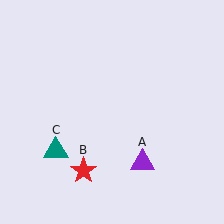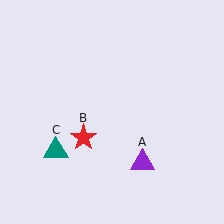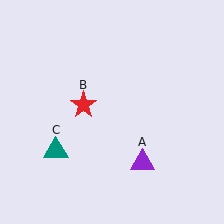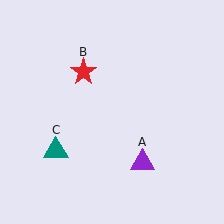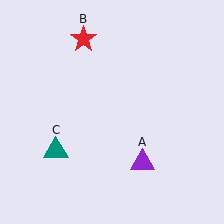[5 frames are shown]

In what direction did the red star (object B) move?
The red star (object B) moved up.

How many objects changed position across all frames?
1 object changed position: red star (object B).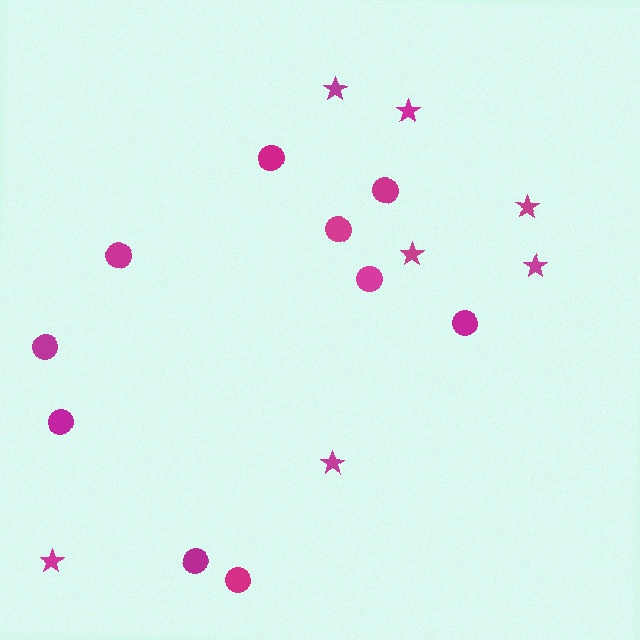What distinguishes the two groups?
There are 2 groups: one group of circles (10) and one group of stars (7).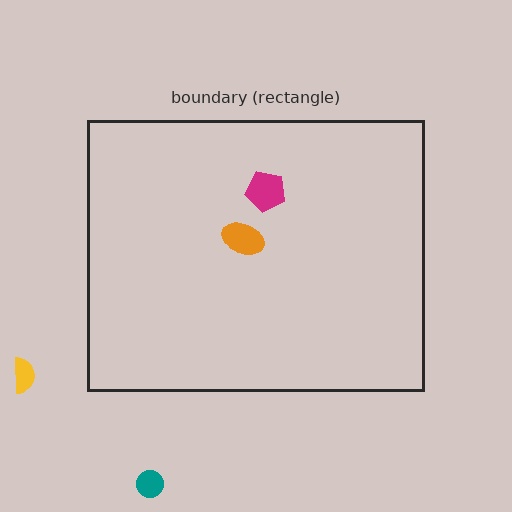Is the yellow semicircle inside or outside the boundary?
Outside.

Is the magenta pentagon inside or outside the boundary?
Inside.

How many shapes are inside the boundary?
2 inside, 2 outside.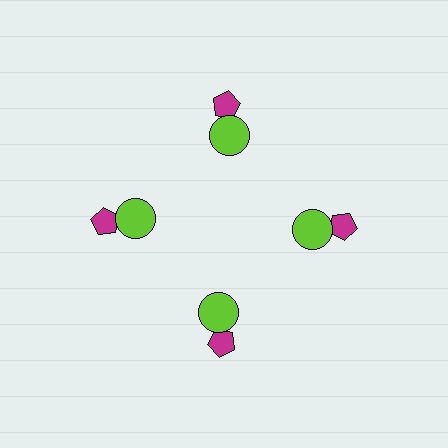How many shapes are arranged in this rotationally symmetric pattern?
There are 8 shapes, arranged in 4 groups of 2.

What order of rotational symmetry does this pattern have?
This pattern has 4-fold rotational symmetry.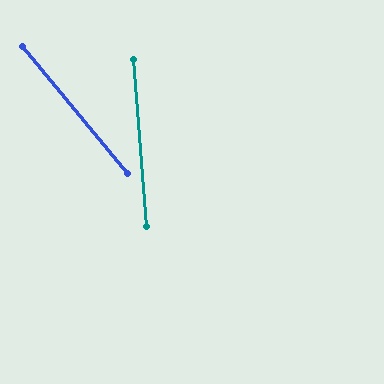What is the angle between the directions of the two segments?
Approximately 35 degrees.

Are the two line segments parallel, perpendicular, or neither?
Neither parallel nor perpendicular — they differ by about 35°.